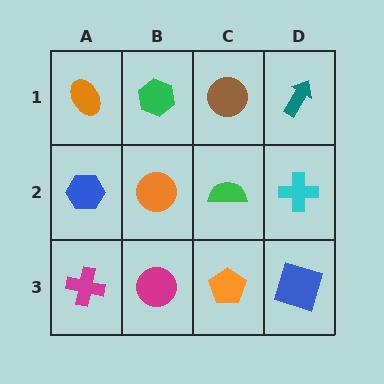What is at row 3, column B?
A magenta circle.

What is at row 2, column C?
A green semicircle.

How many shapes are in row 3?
4 shapes.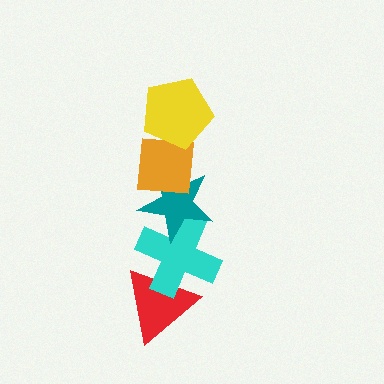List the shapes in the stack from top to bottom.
From top to bottom: the yellow pentagon, the orange square, the teal star, the cyan cross, the red triangle.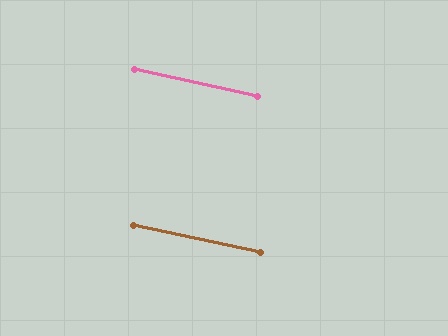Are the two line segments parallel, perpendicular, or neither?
Parallel — their directions differ by only 0.5°.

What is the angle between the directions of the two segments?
Approximately 1 degree.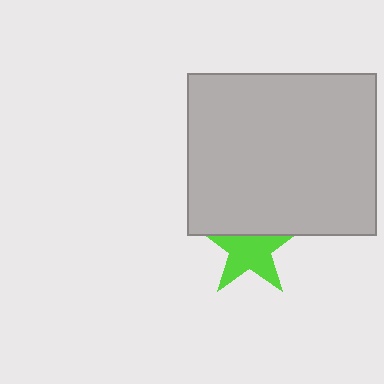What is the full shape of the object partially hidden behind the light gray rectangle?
The partially hidden object is a lime star.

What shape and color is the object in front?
The object in front is a light gray rectangle.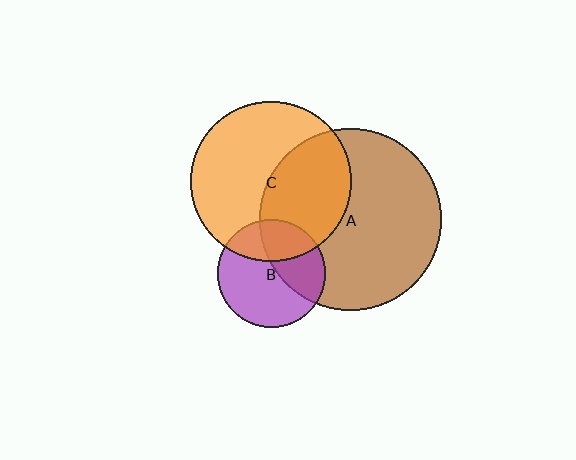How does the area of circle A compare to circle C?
Approximately 1.3 times.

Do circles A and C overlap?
Yes.